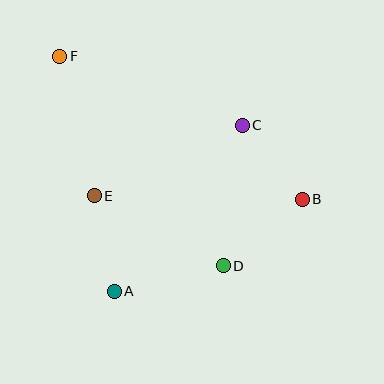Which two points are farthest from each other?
Points B and F are farthest from each other.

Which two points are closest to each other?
Points B and C are closest to each other.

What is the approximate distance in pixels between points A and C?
The distance between A and C is approximately 210 pixels.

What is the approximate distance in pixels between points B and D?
The distance between B and D is approximately 103 pixels.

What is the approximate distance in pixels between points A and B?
The distance between A and B is approximately 209 pixels.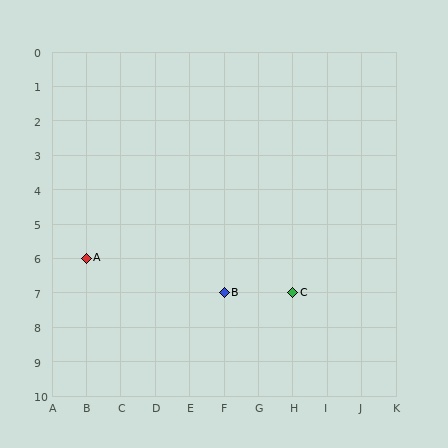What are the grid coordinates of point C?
Point C is at grid coordinates (H, 7).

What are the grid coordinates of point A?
Point A is at grid coordinates (B, 6).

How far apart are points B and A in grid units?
Points B and A are 4 columns and 1 row apart (about 4.1 grid units diagonally).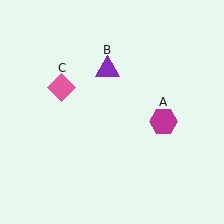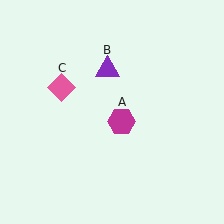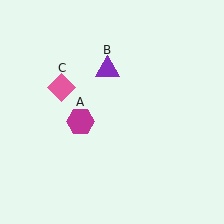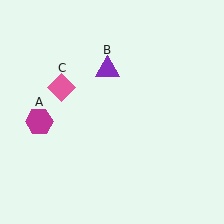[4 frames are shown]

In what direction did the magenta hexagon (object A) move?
The magenta hexagon (object A) moved left.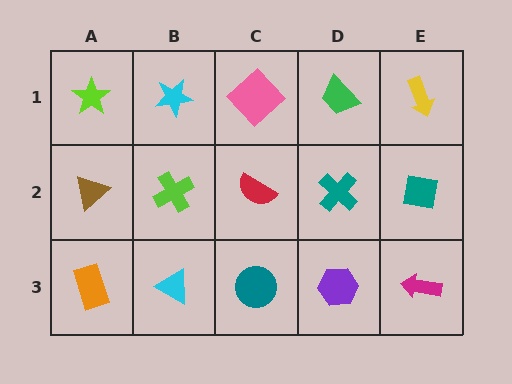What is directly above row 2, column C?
A pink diamond.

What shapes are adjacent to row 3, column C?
A red semicircle (row 2, column C), a cyan triangle (row 3, column B), a purple hexagon (row 3, column D).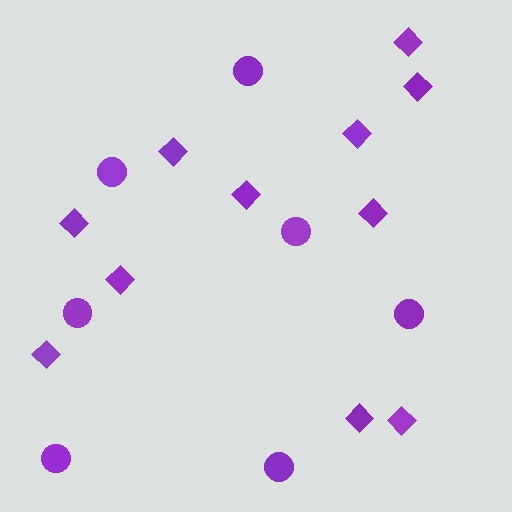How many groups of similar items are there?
There are 2 groups: one group of circles (7) and one group of diamonds (11).